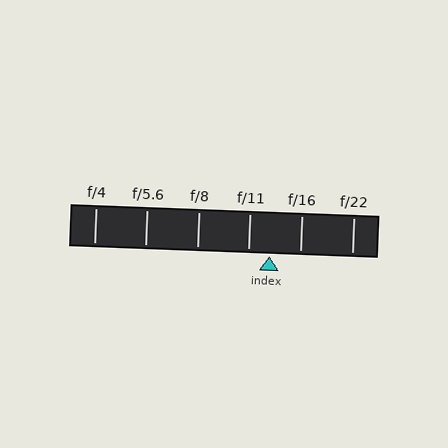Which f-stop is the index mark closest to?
The index mark is closest to f/11.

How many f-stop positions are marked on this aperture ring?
There are 6 f-stop positions marked.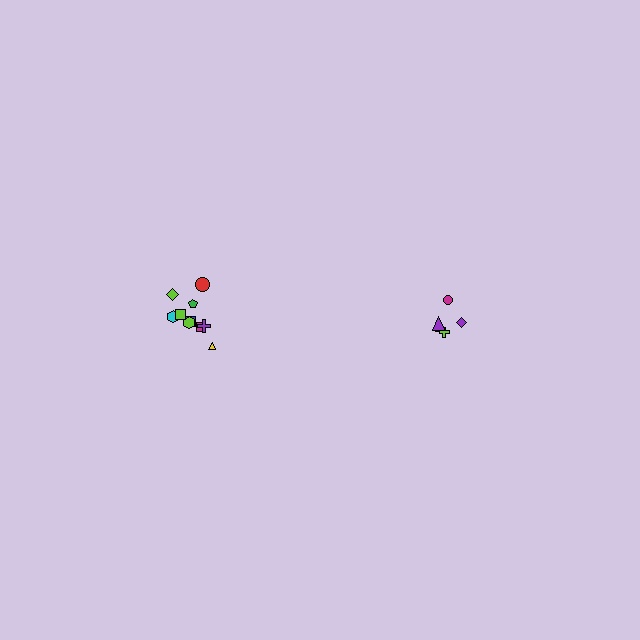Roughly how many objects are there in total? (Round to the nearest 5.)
Roughly 15 objects in total.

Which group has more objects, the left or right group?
The left group.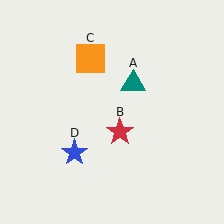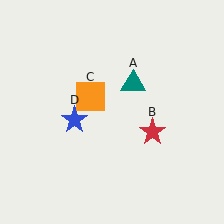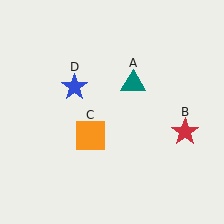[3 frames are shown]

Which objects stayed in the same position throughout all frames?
Teal triangle (object A) remained stationary.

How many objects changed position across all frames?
3 objects changed position: red star (object B), orange square (object C), blue star (object D).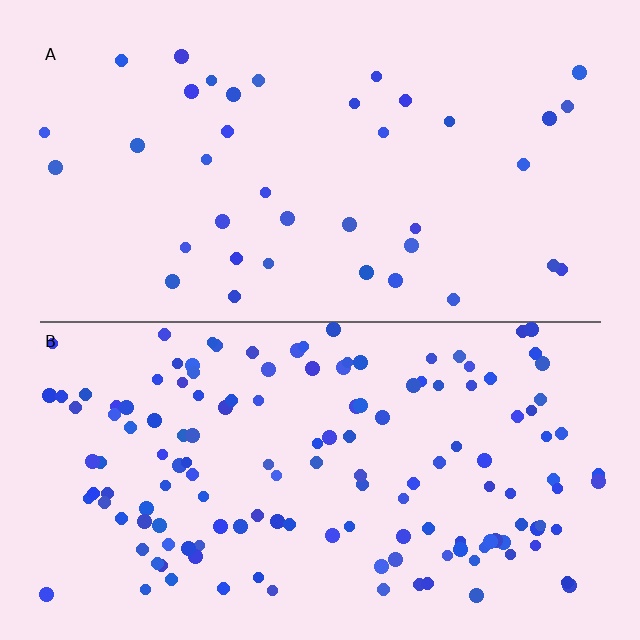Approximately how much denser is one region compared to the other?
Approximately 3.7× — region B over region A.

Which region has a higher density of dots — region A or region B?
B (the bottom).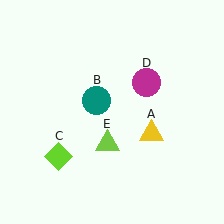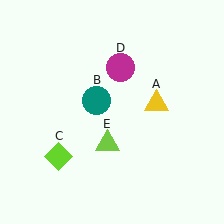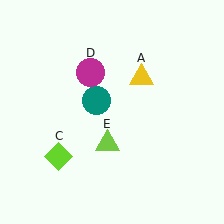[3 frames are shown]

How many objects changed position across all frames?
2 objects changed position: yellow triangle (object A), magenta circle (object D).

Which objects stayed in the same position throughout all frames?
Teal circle (object B) and lime diamond (object C) and lime triangle (object E) remained stationary.